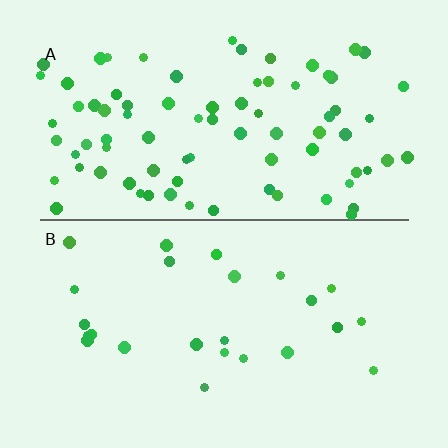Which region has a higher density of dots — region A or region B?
A (the top).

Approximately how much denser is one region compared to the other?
Approximately 3.3× — region A over region B.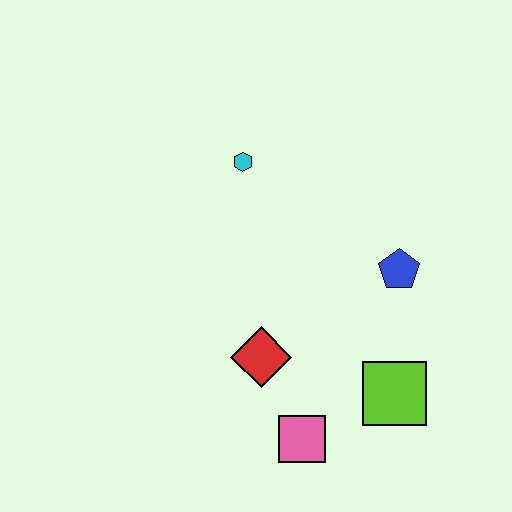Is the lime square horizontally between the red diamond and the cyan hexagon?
No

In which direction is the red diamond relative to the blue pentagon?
The red diamond is to the left of the blue pentagon.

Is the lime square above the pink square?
Yes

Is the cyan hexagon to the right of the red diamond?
No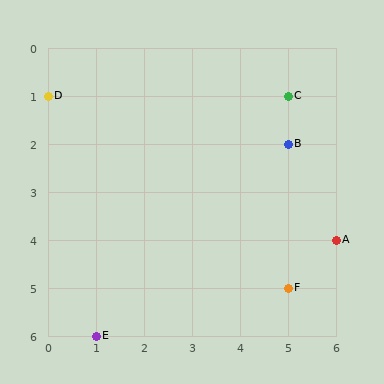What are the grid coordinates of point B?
Point B is at grid coordinates (5, 2).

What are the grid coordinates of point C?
Point C is at grid coordinates (5, 1).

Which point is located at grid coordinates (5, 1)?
Point C is at (5, 1).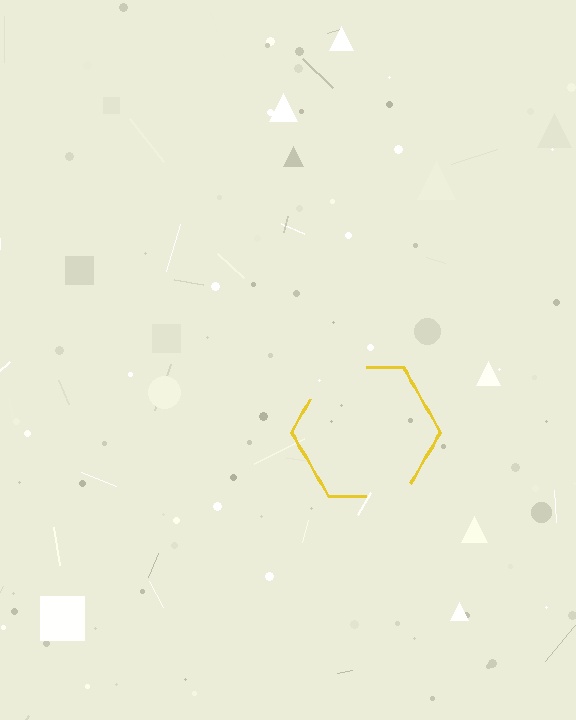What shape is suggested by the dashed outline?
The dashed outline suggests a hexagon.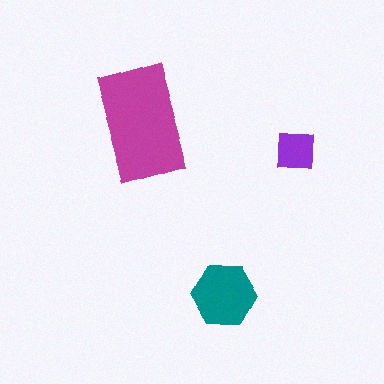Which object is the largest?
The magenta rectangle.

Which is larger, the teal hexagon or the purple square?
The teal hexagon.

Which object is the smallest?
The purple square.